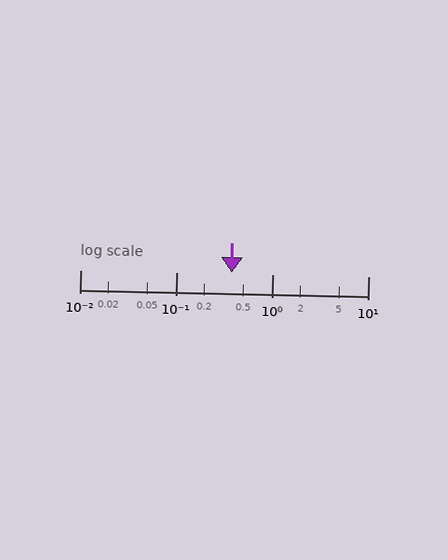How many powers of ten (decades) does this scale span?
The scale spans 3 decades, from 0.01 to 10.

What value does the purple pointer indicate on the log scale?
The pointer indicates approximately 0.38.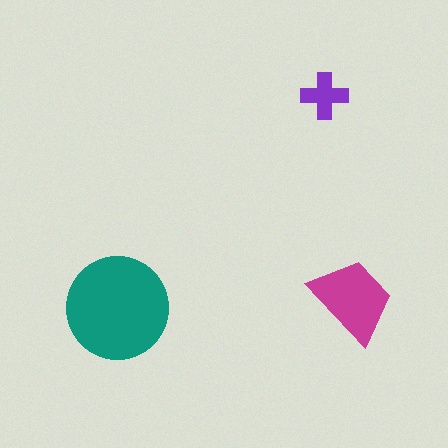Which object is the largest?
The teal circle.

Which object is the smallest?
The purple cross.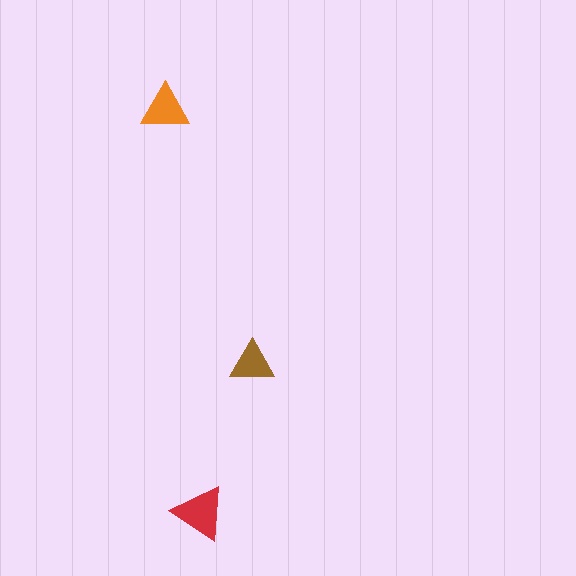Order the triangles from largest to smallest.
the red one, the orange one, the brown one.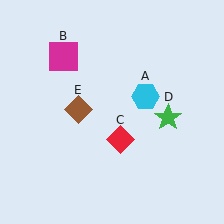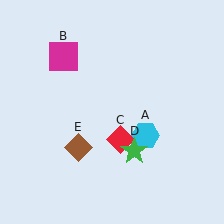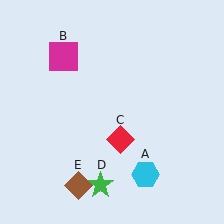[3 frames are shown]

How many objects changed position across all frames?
3 objects changed position: cyan hexagon (object A), green star (object D), brown diamond (object E).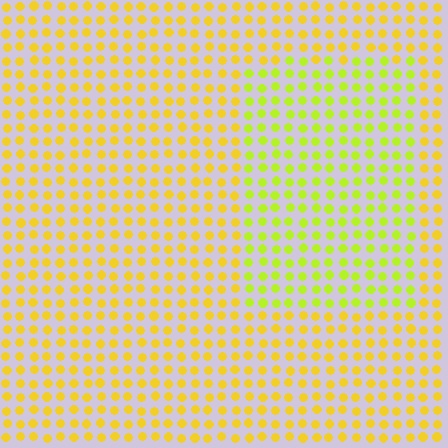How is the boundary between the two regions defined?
The boundary is defined purely by a slight shift in hue (about 29 degrees). Spacing, size, and orientation are identical on both sides.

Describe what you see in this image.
The image is filled with small yellow elements in a uniform arrangement. A rectangle-shaped region is visible where the elements are tinted to a slightly different hue, forming a subtle color boundary.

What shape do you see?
I see a rectangle.